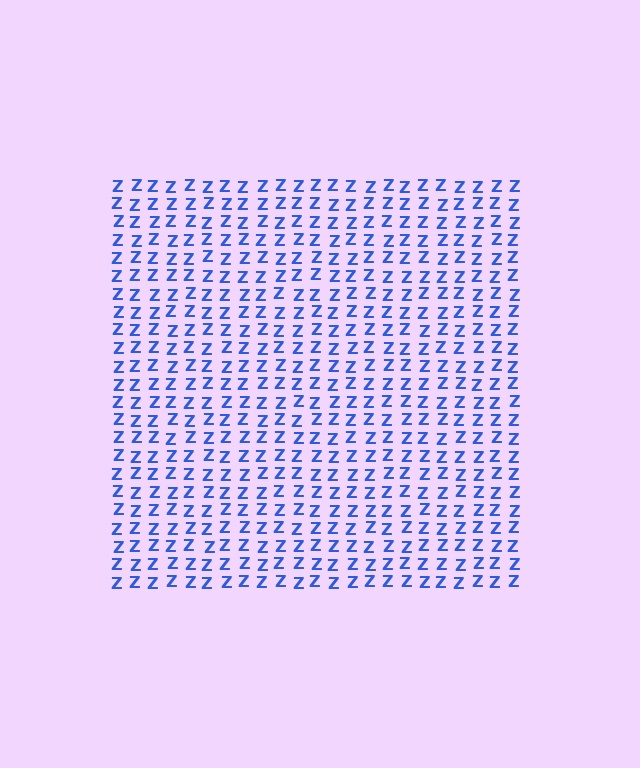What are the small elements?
The small elements are letter Z's.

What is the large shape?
The large shape is a square.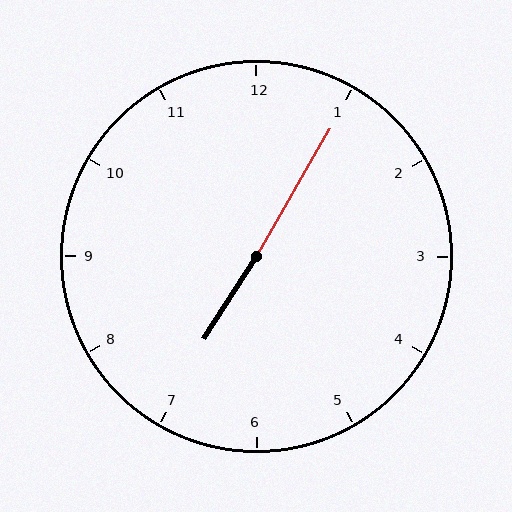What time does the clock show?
7:05.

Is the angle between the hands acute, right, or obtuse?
It is obtuse.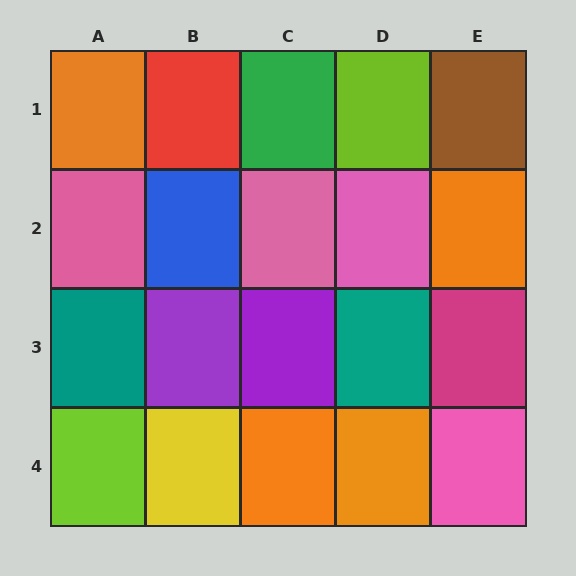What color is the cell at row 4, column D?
Orange.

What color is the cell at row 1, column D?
Lime.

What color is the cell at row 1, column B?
Red.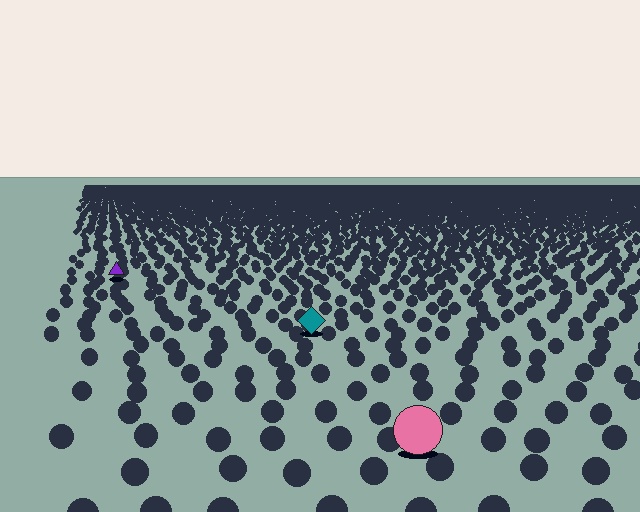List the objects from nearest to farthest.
From nearest to farthest: the pink circle, the teal diamond, the purple triangle.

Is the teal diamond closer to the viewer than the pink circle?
No. The pink circle is closer — you can tell from the texture gradient: the ground texture is coarser near it.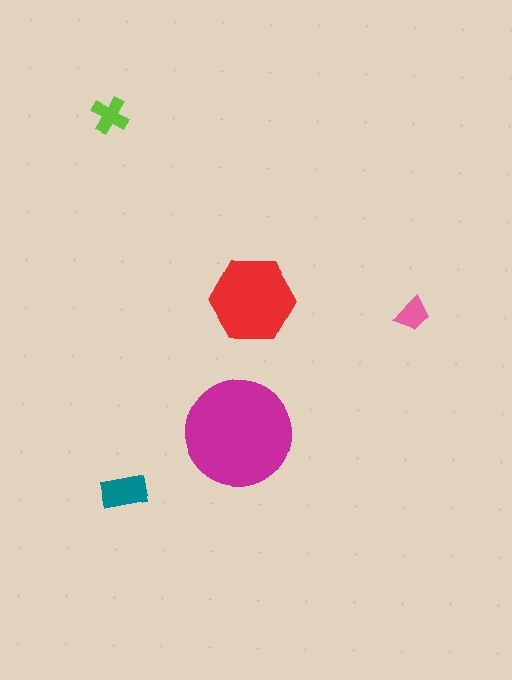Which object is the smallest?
The pink trapezoid.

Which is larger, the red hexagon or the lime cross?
The red hexagon.